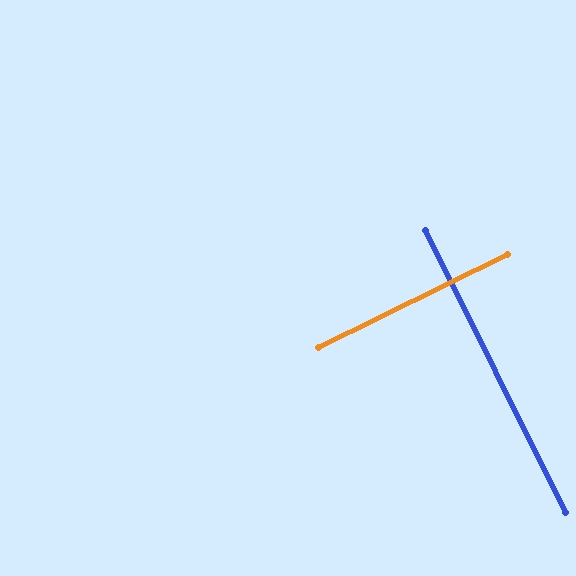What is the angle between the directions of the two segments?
Approximately 90 degrees.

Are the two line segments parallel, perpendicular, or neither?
Perpendicular — they meet at approximately 90°.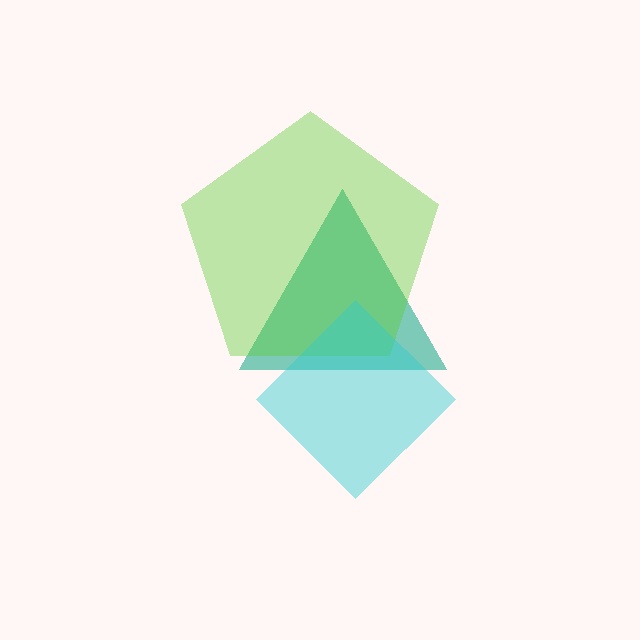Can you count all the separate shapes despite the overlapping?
Yes, there are 3 separate shapes.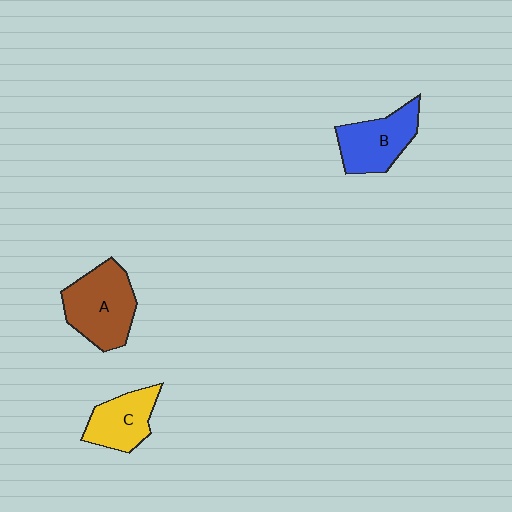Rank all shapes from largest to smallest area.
From largest to smallest: A (brown), B (blue), C (yellow).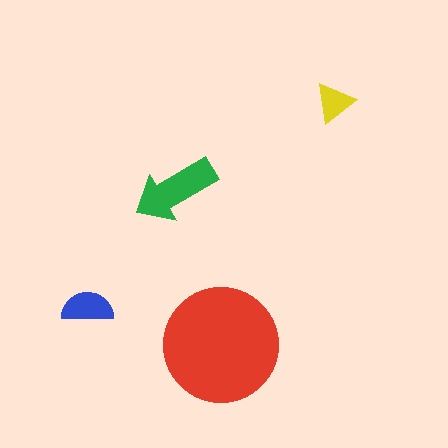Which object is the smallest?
The yellow triangle.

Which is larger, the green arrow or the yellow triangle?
The green arrow.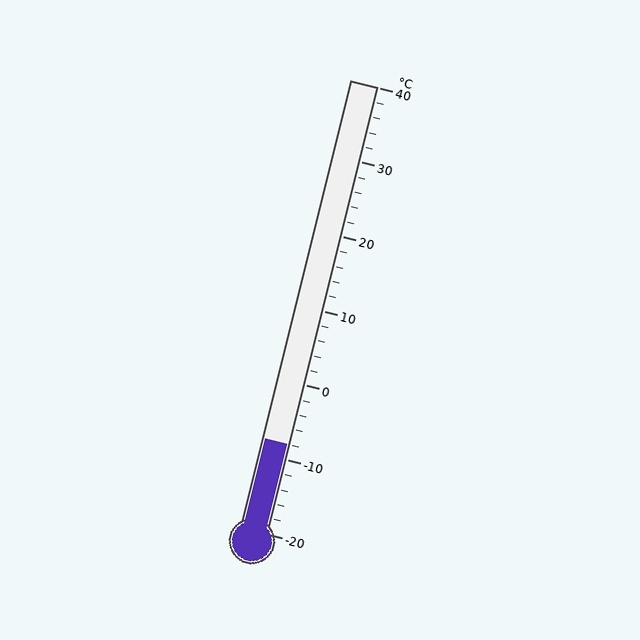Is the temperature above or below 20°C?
The temperature is below 20°C.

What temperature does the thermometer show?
The thermometer shows approximately -8°C.